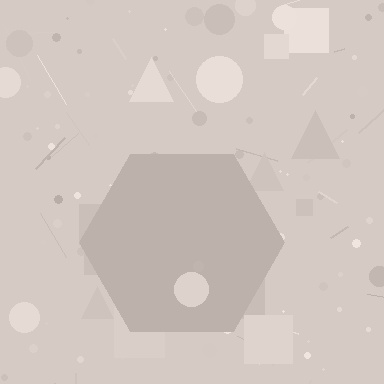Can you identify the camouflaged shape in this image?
The camouflaged shape is a hexagon.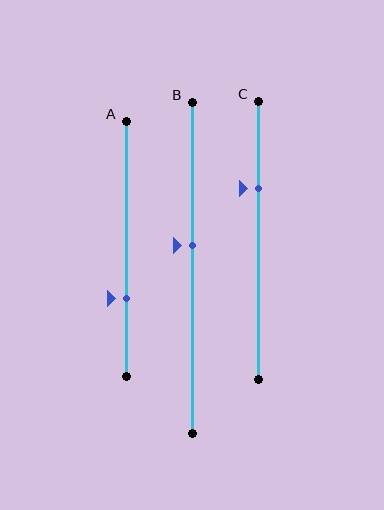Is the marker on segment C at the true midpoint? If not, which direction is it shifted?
No, the marker on segment C is shifted upward by about 19% of the segment length.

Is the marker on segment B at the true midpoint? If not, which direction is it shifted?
No, the marker on segment B is shifted upward by about 7% of the segment length.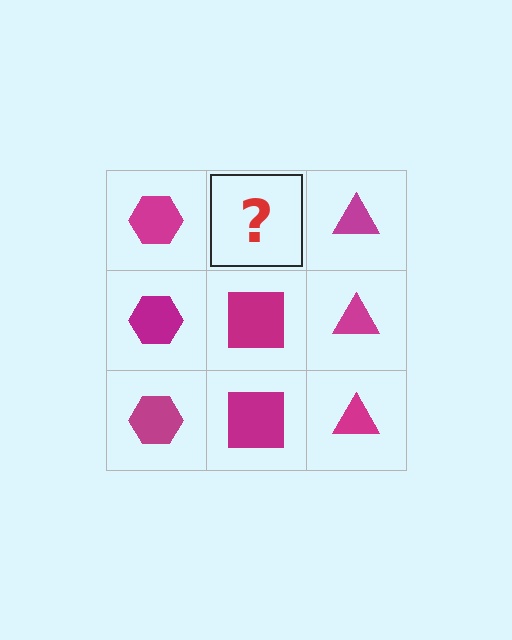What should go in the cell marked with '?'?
The missing cell should contain a magenta square.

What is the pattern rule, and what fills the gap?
The rule is that each column has a consistent shape. The gap should be filled with a magenta square.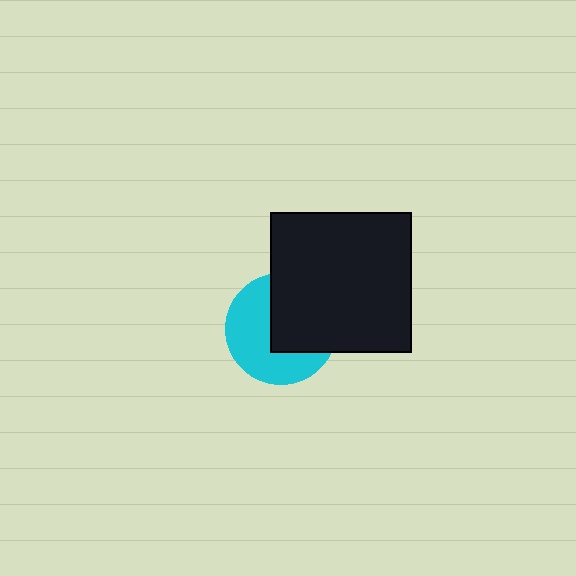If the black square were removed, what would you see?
You would see the complete cyan circle.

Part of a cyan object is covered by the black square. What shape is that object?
It is a circle.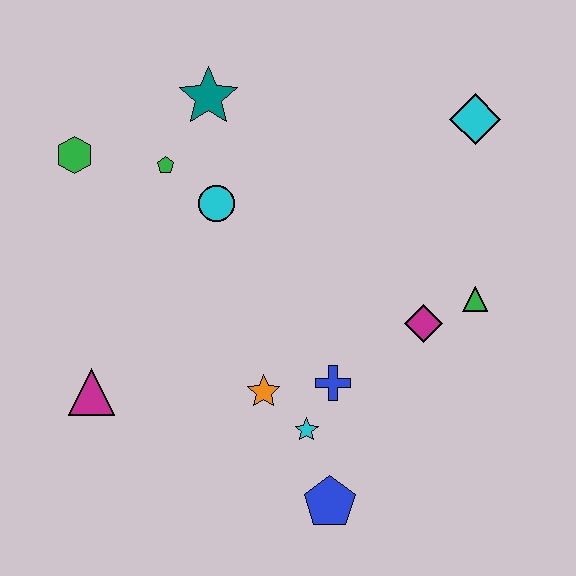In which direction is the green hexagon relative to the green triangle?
The green hexagon is to the left of the green triangle.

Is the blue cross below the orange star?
No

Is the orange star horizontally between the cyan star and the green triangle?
No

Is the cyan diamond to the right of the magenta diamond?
Yes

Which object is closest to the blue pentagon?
The cyan star is closest to the blue pentagon.